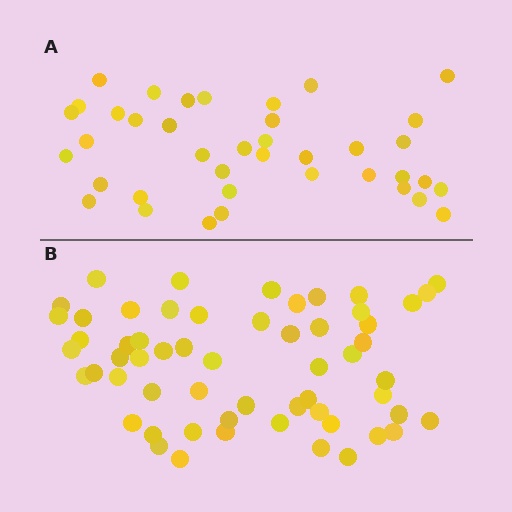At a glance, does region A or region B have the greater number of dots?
Region B (the bottom region) has more dots.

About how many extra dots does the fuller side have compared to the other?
Region B has approximately 20 more dots than region A.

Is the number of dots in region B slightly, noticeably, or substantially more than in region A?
Region B has substantially more. The ratio is roughly 1.5 to 1.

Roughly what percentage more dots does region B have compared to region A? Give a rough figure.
About 50% more.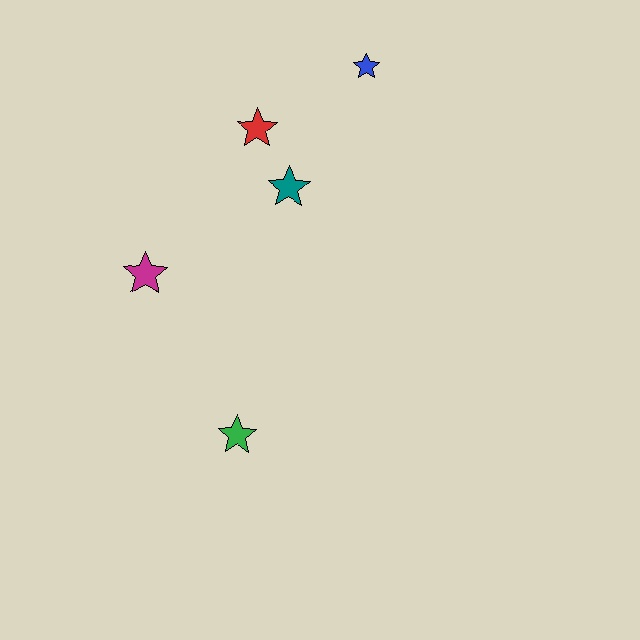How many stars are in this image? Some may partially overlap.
There are 5 stars.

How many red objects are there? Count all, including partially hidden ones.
There is 1 red object.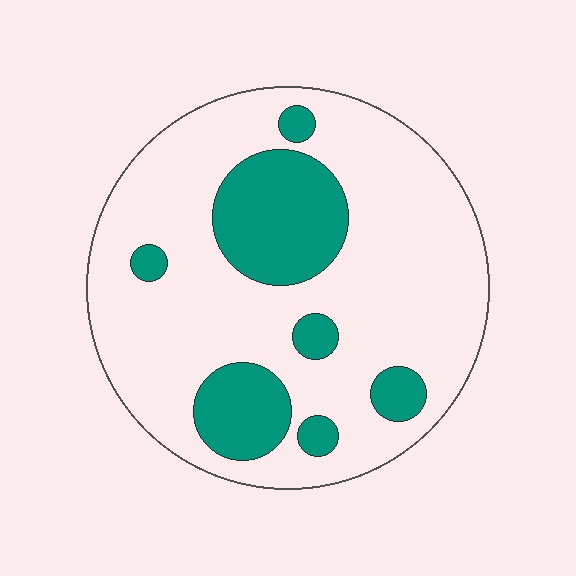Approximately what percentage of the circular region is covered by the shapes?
Approximately 25%.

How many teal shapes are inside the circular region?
7.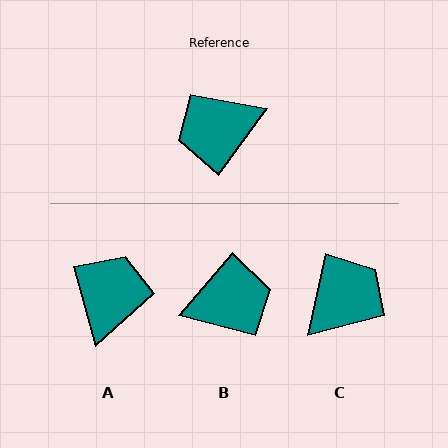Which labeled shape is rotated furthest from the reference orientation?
B, about 176 degrees away.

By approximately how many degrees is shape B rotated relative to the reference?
Approximately 176 degrees counter-clockwise.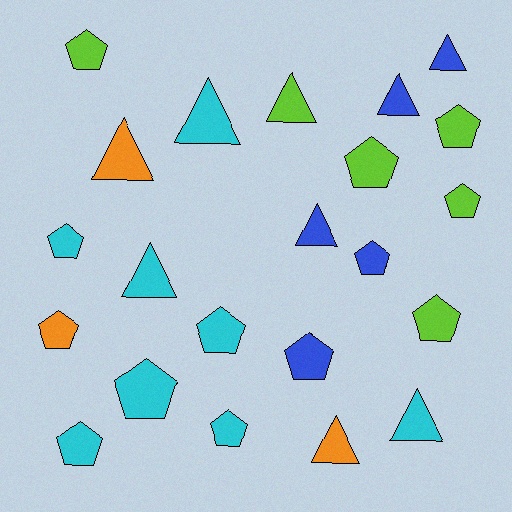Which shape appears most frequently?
Pentagon, with 13 objects.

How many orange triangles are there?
There are 2 orange triangles.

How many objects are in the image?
There are 22 objects.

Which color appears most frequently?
Cyan, with 8 objects.